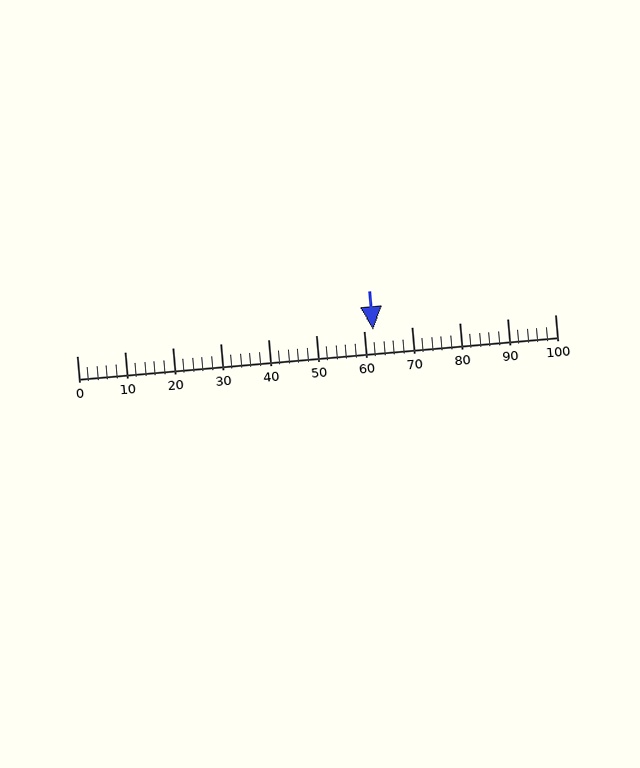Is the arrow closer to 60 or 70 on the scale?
The arrow is closer to 60.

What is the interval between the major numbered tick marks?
The major tick marks are spaced 10 units apart.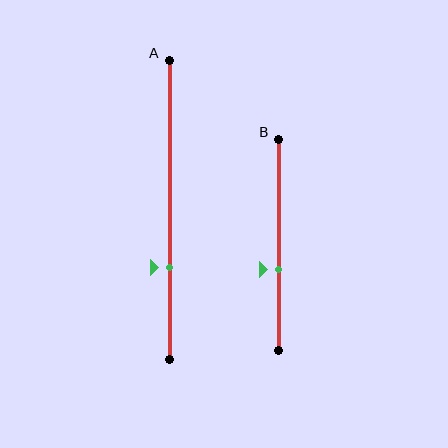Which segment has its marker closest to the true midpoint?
Segment B has its marker closest to the true midpoint.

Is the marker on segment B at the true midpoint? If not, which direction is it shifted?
No, the marker on segment B is shifted downward by about 12% of the segment length.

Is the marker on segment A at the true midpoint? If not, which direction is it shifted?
No, the marker on segment A is shifted downward by about 19% of the segment length.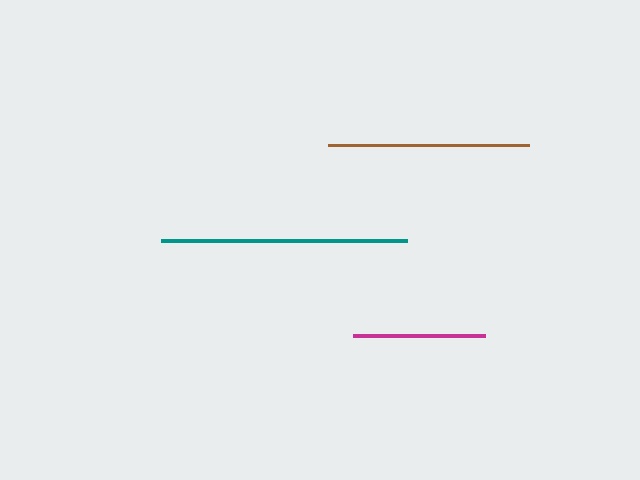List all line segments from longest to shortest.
From longest to shortest: teal, brown, magenta.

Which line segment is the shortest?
The magenta line is the shortest at approximately 132 pixels.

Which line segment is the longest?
The teal line is the longest at approximately 246 pixels.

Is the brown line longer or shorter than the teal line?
The teal line is longer than the brown line.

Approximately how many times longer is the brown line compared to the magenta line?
The brown line is approximately 1.5 times the length of the magenta line.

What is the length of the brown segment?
The brown segment is approximately 201 pixels long.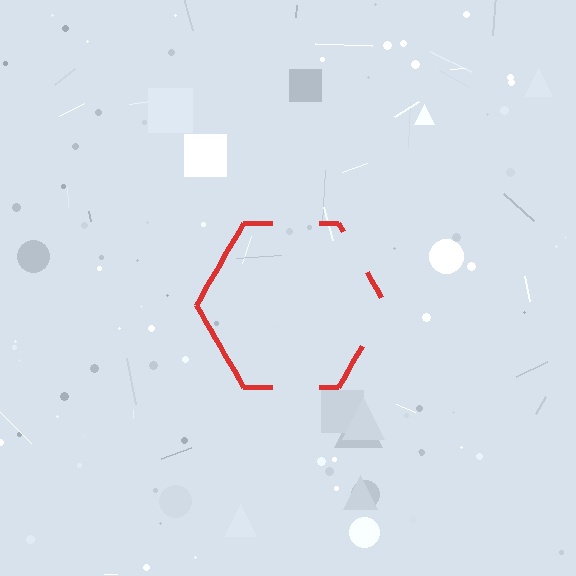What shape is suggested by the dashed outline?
The dashed outline suggests a hexagon.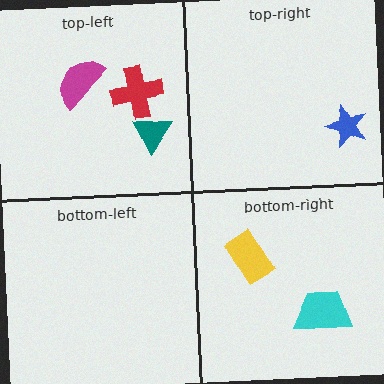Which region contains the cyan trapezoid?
The bottom-right region.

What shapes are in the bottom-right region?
The yellow rectangle, the cyan trapezoid.